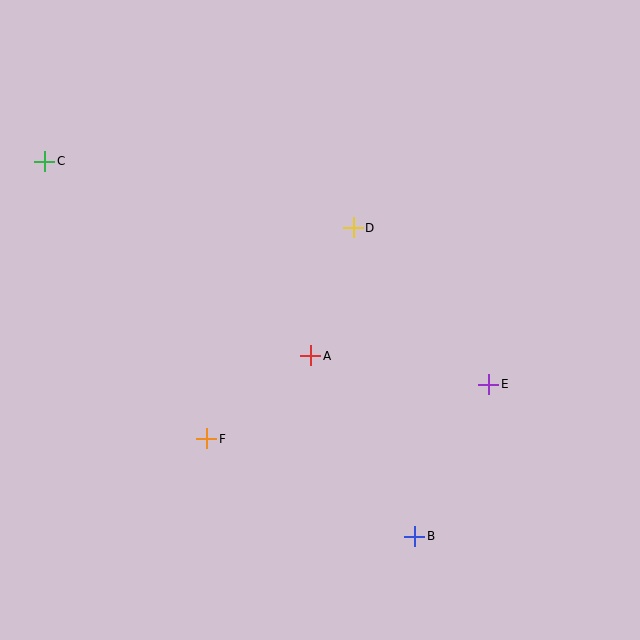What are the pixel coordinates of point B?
Point B is at (414, 536).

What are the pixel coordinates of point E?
Point E is at (489, 384).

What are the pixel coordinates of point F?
Point F is at (207, 439).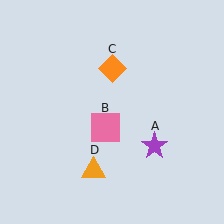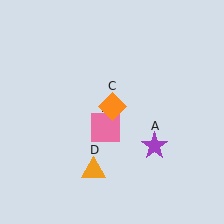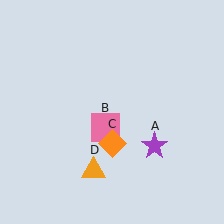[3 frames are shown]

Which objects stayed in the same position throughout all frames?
Purple star (object A) and pink square (object B) and orange triangle (object D) remained stationary.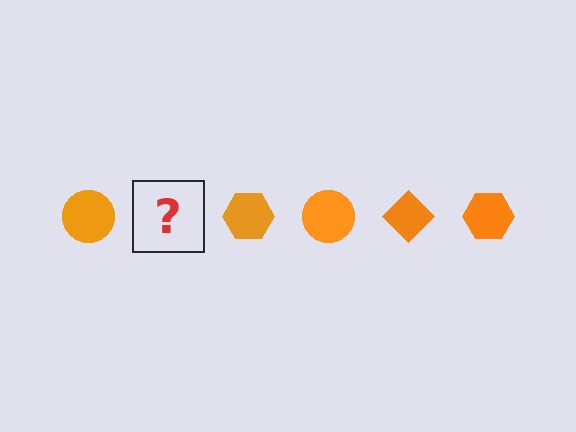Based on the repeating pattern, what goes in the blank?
The blank should be an orange diamond.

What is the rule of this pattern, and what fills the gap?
The rule is that the pattern cycles through circle, diamond, hexagon shapes in orange. The gap should be filled with an orange diamond.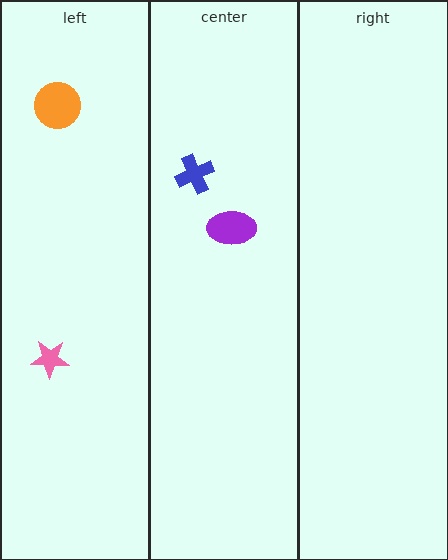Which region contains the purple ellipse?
The center region.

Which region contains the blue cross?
The center region.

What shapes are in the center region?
The blue cross, the purple ellipse.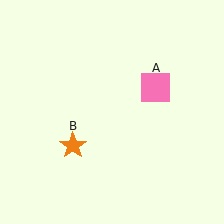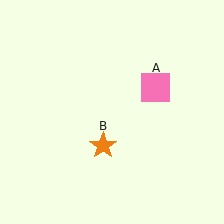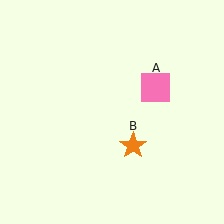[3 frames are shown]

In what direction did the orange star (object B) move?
The orange star (object B) moved right.